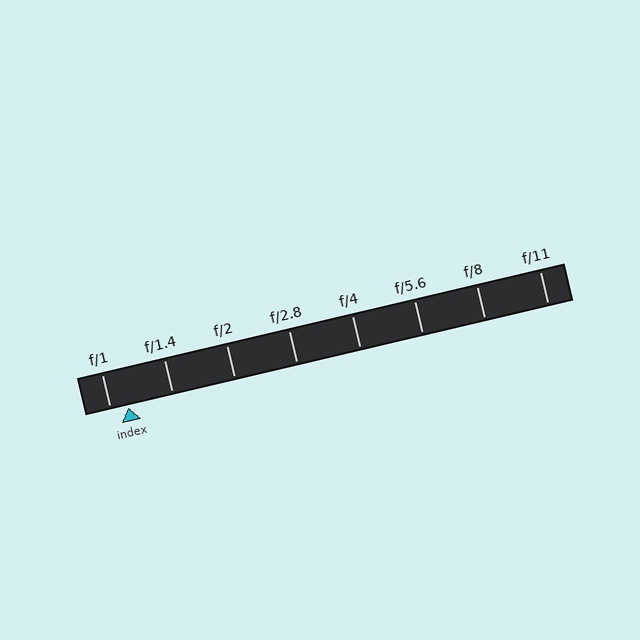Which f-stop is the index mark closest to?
The index mark is closest to f/1.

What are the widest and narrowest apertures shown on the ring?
The widest aperture shown is f/1 and the narrowest is f/11.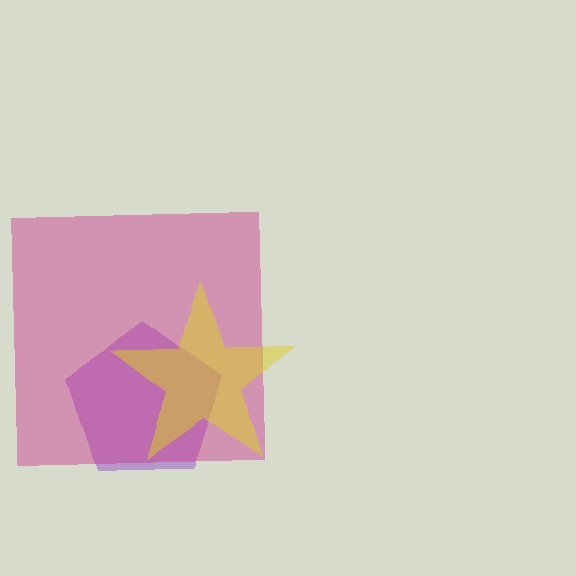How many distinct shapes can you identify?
There are 3 distinct shapes: a purple pentagon, a magenta square, a yellow star.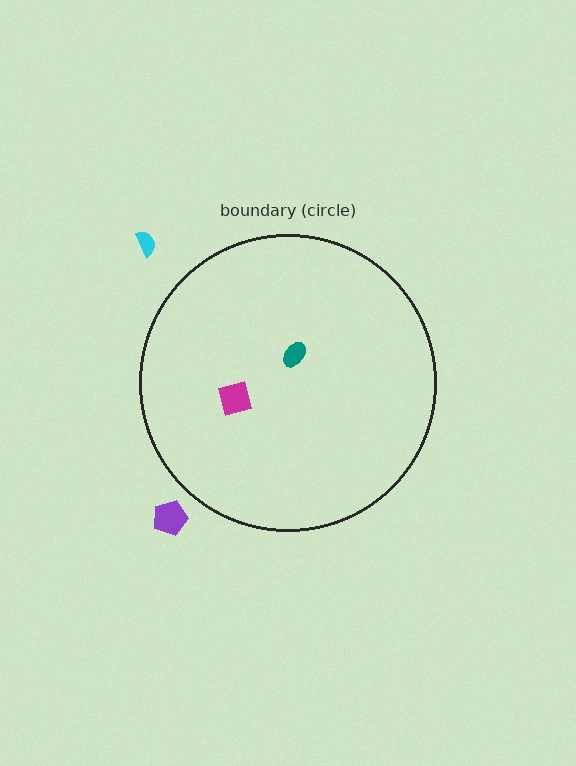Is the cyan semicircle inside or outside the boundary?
Outside.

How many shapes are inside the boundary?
2 inside, 2 outside.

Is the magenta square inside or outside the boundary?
Inside.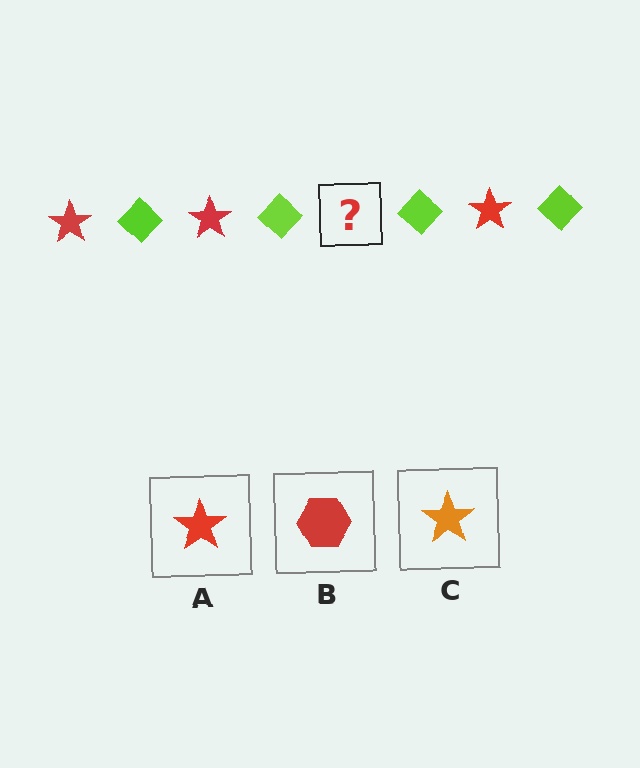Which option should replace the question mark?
Option A.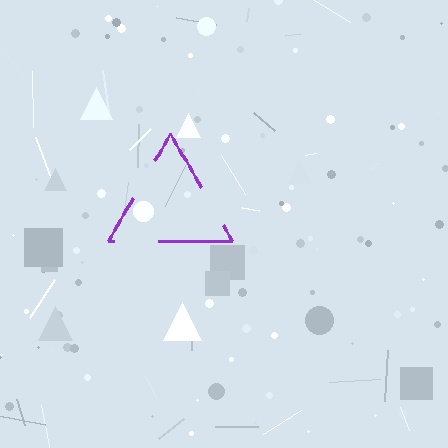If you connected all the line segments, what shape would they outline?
They would outline a triangle.